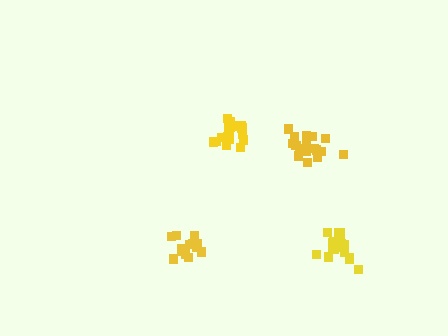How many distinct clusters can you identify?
There are 4 distinct clusters.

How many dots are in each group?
Group 1: 18 dots, Group 2: 19 dots, Group 3: 15 dots, Group 4: 19 dots (71 total).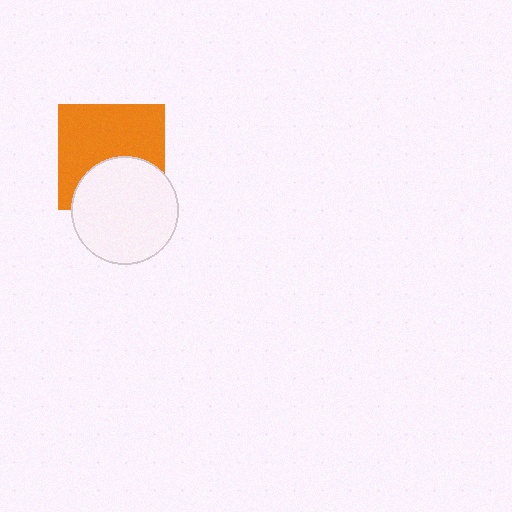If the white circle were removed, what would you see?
You would see the complete orange square.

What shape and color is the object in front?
The object in front is a white circle.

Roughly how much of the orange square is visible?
About half of it is visible (roughly 63%).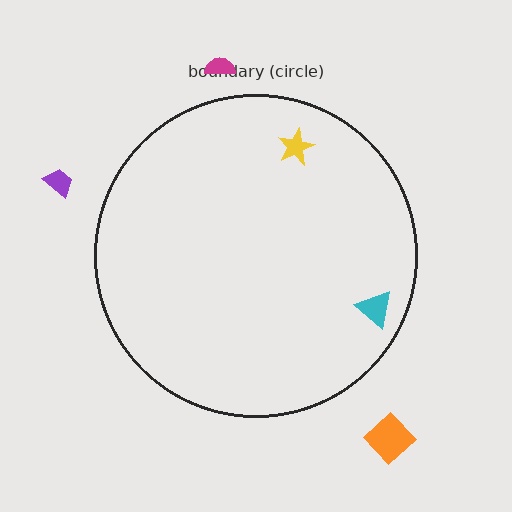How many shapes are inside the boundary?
2 inside, 3 outside.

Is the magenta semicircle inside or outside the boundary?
Outside.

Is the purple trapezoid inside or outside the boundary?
Outside.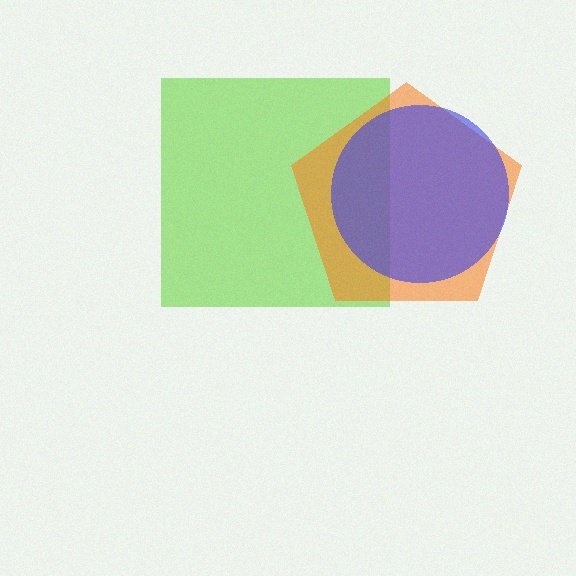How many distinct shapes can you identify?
There are 3 distinct shapes: a lime square, an orange pentagon, a blue circle.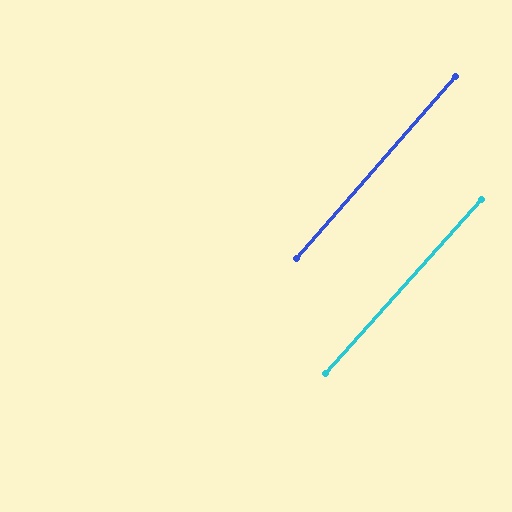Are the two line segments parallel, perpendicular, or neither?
Parallel — their directions differ by only 0.6°.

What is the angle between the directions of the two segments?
Approximately 1 degree.